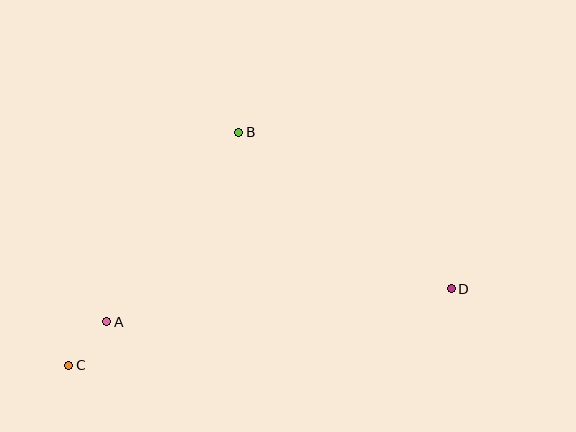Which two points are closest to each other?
Points A and C are closest to each other.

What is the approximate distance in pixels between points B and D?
The distance between B and D is approximately 264 pixels.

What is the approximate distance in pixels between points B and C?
The distance between B and C is approximately 288 pixels.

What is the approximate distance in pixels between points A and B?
The distance between A and B is approximately 230 pixels.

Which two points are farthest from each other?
Points C and D are farthest from each other.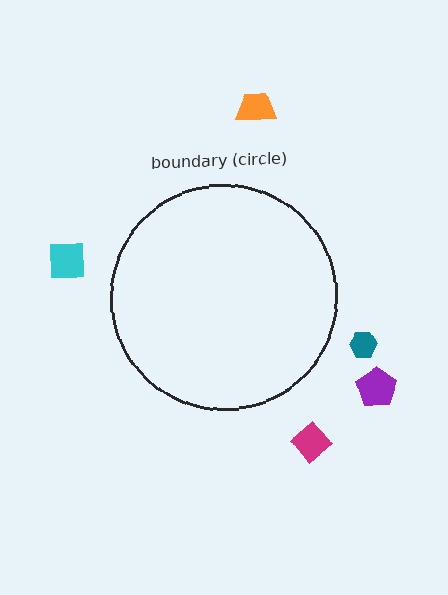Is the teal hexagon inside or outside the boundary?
Outside.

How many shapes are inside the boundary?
0 inside, 5 outside.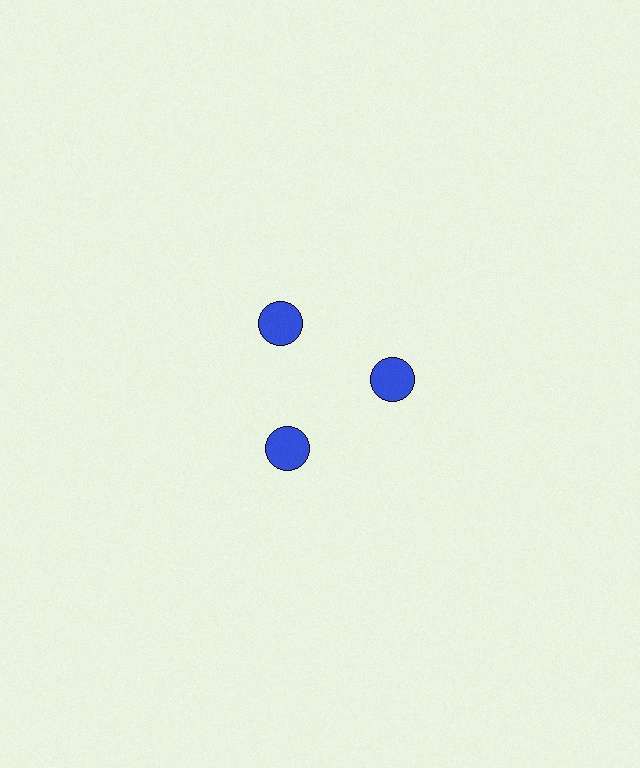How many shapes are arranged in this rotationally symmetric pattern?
There are 3 shapes, arranged in 3 groups of 1.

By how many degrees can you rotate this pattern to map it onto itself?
The pattern maps onto itself every 120 degrees of rotation.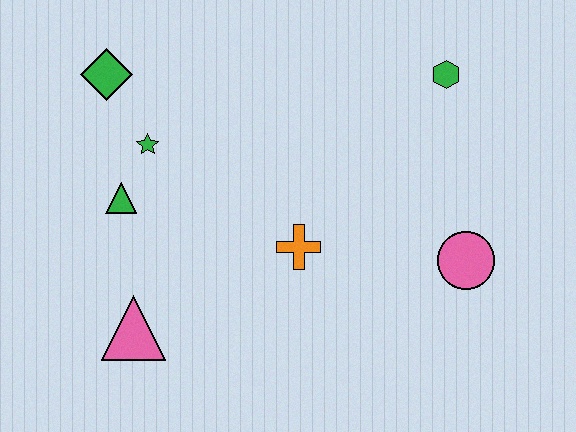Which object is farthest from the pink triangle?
The green hexagon is farthest from the pink triangle.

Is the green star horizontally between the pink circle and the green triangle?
Yes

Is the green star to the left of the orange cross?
Yes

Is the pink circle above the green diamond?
No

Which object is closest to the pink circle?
The orange cross is closest to the pink circle.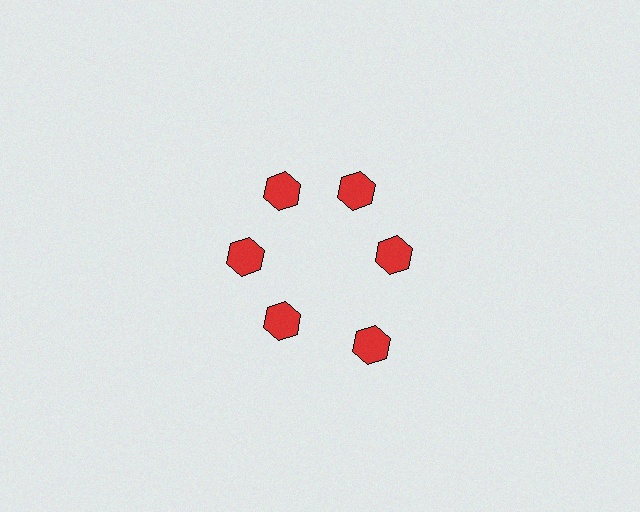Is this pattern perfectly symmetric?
No. The 6 red hexagons are arranged in a ring, but one element near the 5 o'clock position is pushed outward from the center, breaking the 6-fold rotational symmetry.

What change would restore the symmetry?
The symmetry would be restored by moving it inward, back onto the ring so that all 6 hexagons sit at equal angles and equal distance from the center.